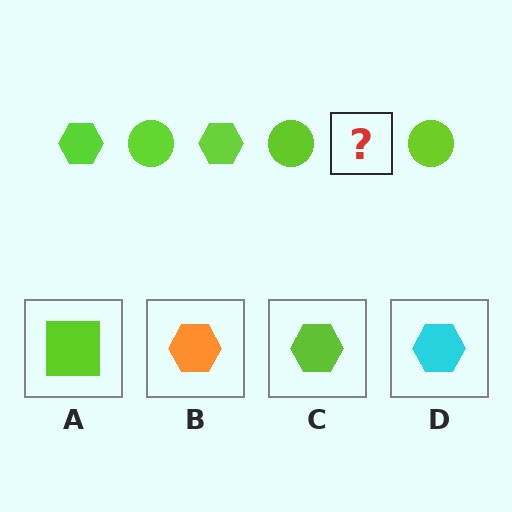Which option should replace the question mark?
Option C.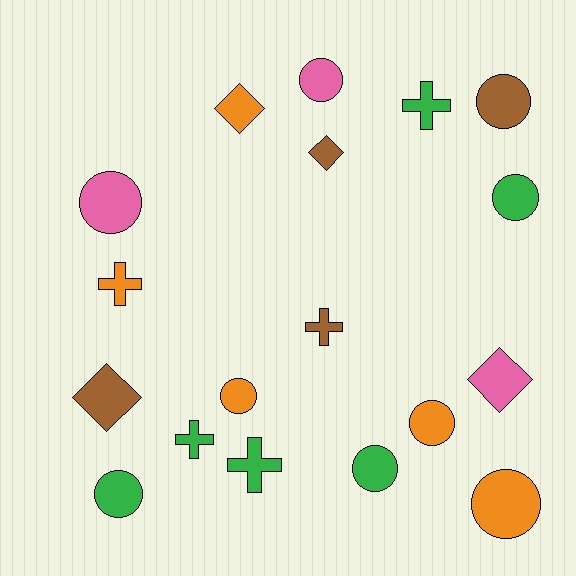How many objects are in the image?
There are 18 objects.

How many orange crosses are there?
There is 1 orange cross.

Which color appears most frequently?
Green, with 6 objects.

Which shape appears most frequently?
Circle, with 9 objects.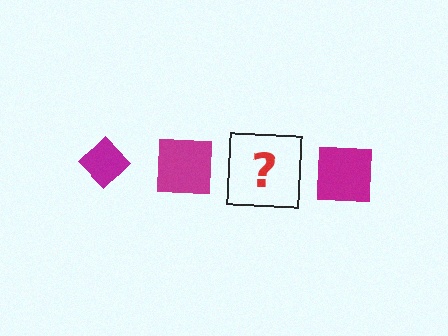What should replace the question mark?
The question mark should be replaced with a magenta diamond.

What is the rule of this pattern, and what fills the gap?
The rule is that the pattern cycles through diamond, square shapes in magenta. The gap should be filled with a magenta diamond.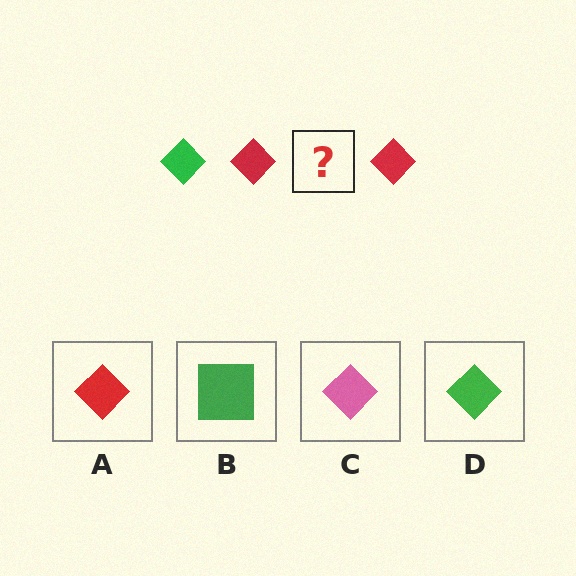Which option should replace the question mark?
Option D.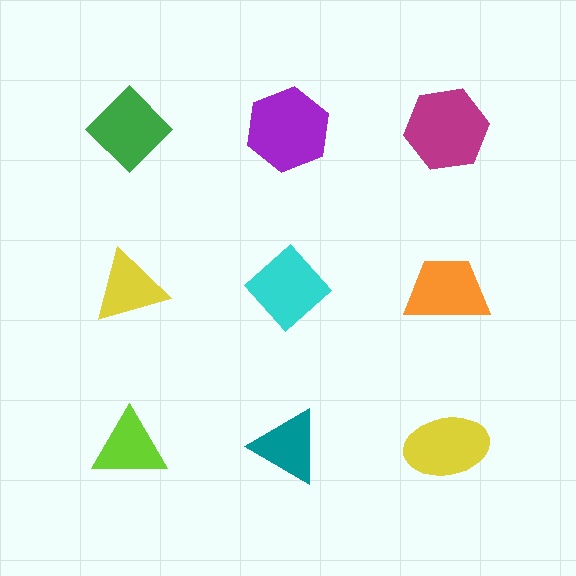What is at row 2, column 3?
An orange trapezoid.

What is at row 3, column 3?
A yellow ellipse.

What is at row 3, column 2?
A teal triangle.